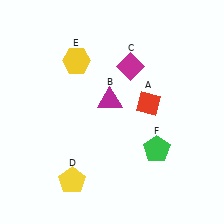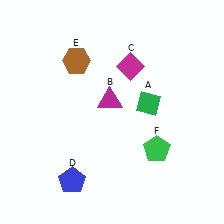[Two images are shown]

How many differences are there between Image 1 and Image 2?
There are 3 differences between the two images.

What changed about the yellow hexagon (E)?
In Image 1, E is yellow. In Image 2, it changed to brown.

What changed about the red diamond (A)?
In Image 1, A is red. In Image 2, it changed to green.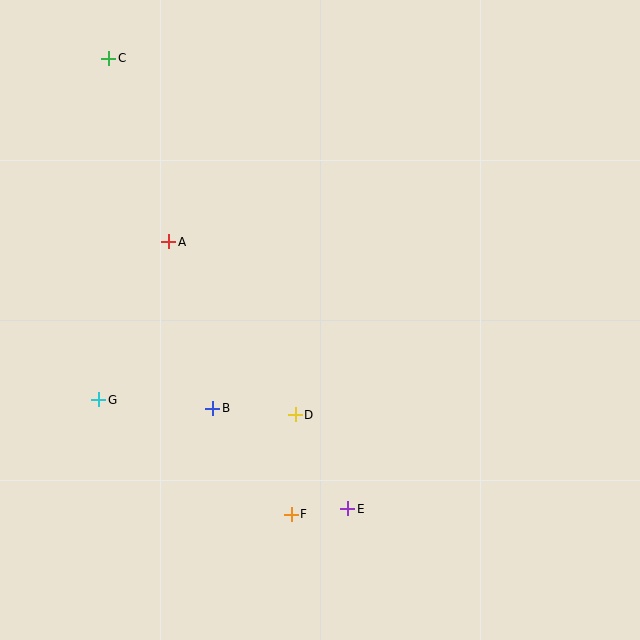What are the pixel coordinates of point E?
Point E is at (348, 509).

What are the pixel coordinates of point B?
Point B is at (213, 408).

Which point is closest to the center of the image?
Point D at (295, 415) is closest to the center.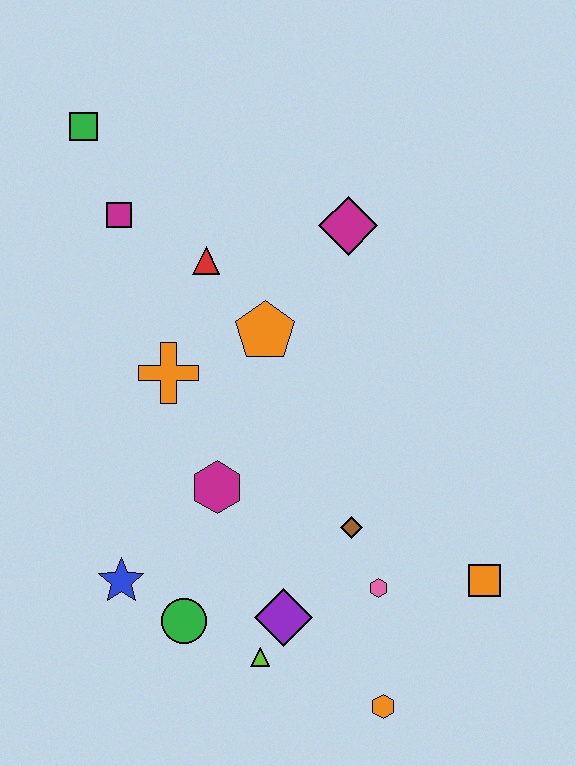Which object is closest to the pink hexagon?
The brown diamond is closest to the pink hexagon.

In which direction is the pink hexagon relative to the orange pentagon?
The pink hexagon is below the orange pentagon.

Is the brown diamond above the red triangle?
No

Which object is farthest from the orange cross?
The orange hexagon is farthest from the orange cross.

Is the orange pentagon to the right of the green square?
Yes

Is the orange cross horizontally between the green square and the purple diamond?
Yes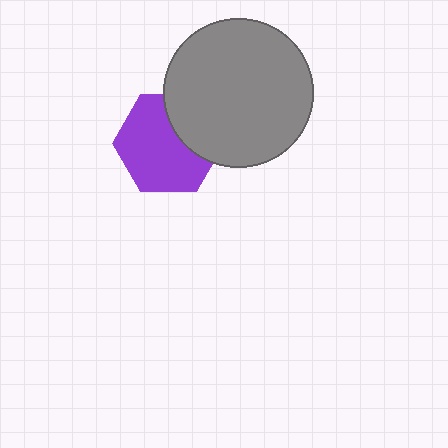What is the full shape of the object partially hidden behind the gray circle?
The partially hidden object is a purple hexagon.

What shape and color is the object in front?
The object in front is a gray circle.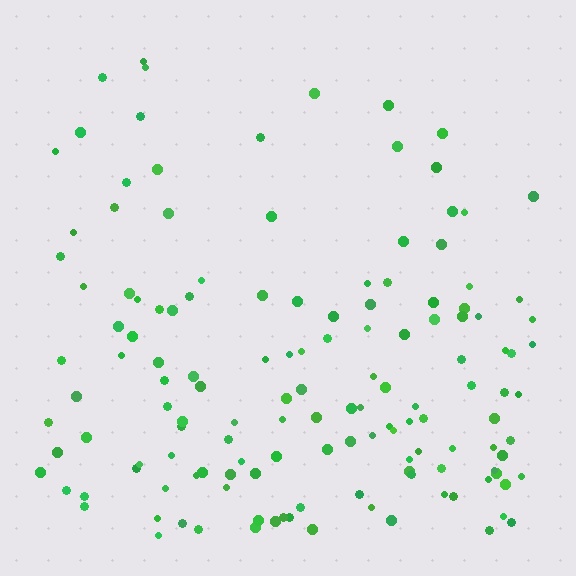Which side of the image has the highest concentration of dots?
The bottom.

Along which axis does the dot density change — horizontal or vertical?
Vertical.